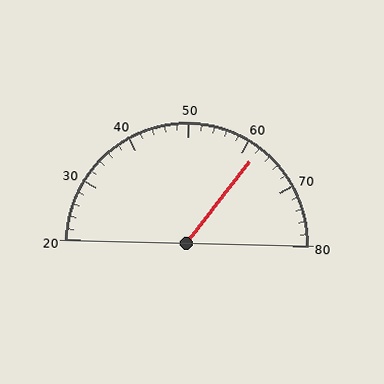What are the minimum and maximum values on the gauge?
The gauge ranges from 20 to 80.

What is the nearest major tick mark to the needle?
The nearest major tick mark is 60.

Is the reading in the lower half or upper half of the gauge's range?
The reading is in the upper half of the range (20 to 80).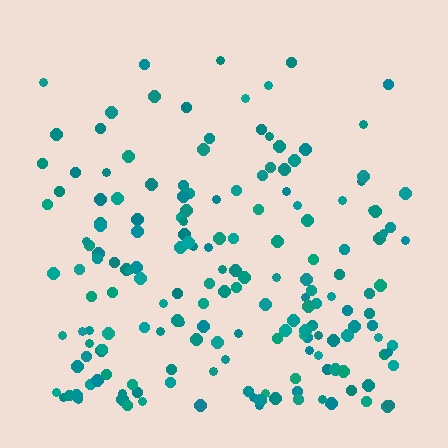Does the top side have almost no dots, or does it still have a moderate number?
Still a moderate number, just noticeably fewer than the bottom.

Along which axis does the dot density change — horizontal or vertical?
Vertical.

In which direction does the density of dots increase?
From top to bottom, with the bottom side densest.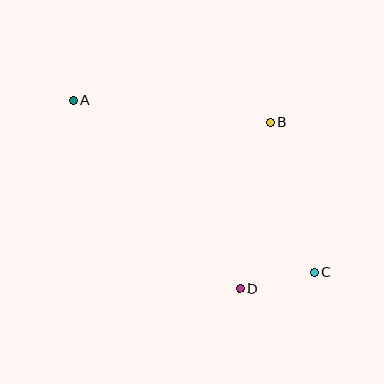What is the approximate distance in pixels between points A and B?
The distance between A and B is approximately 197 pixels.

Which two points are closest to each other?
Points C and D are closest to each other.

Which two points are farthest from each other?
Points A and C are farthest from each other.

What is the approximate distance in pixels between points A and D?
The distance between A and D is approximately 251 pixels.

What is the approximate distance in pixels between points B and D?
The distance between B and D is approximately 169 pixels.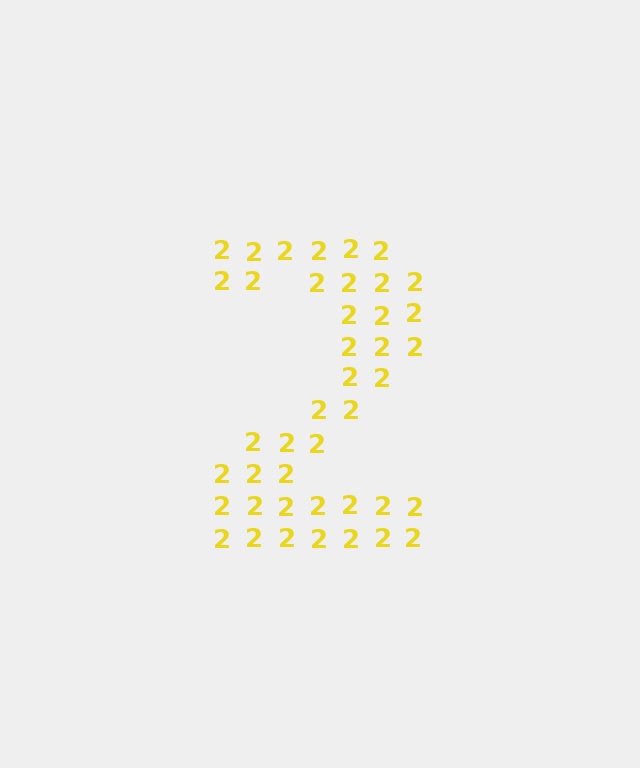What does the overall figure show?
The overall figure shows the digit 2.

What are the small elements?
The small elements are digit 2's.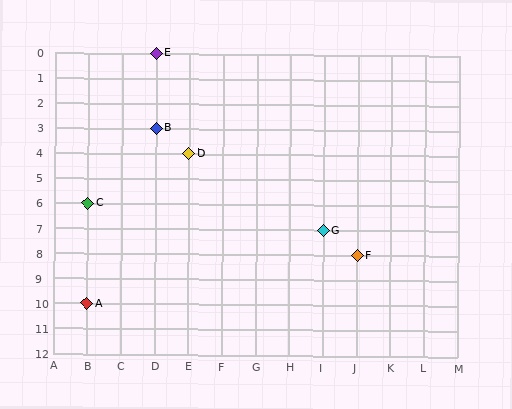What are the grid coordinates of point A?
Point A is at grid coordinates (B, 10).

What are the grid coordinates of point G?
Point G is at grid coordinates (I, 7).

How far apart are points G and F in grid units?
Points G and F are 1 column and 1 row apart (about 1.4 grid units diagonally).